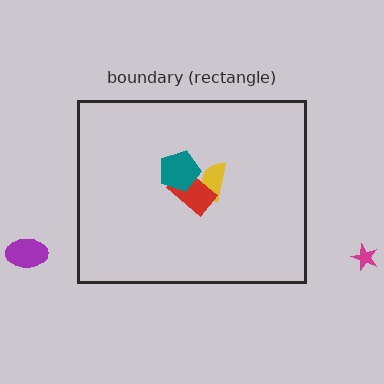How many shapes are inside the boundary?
3 inside, 2 outside.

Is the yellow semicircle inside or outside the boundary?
Inside.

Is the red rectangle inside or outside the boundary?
Inside.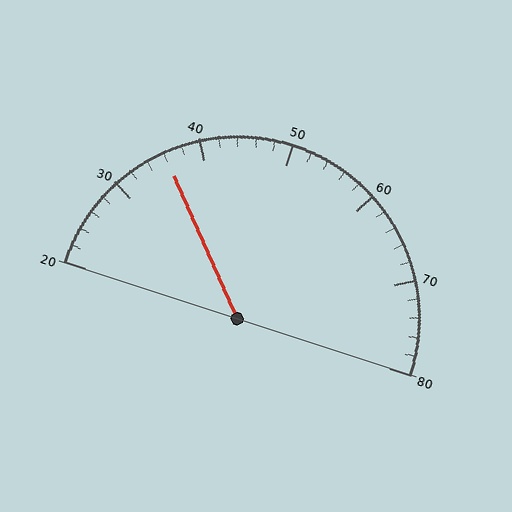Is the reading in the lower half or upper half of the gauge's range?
The reading is in the lower half of the range (20 to 80).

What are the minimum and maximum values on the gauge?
The gauge ranges from 20 to 80.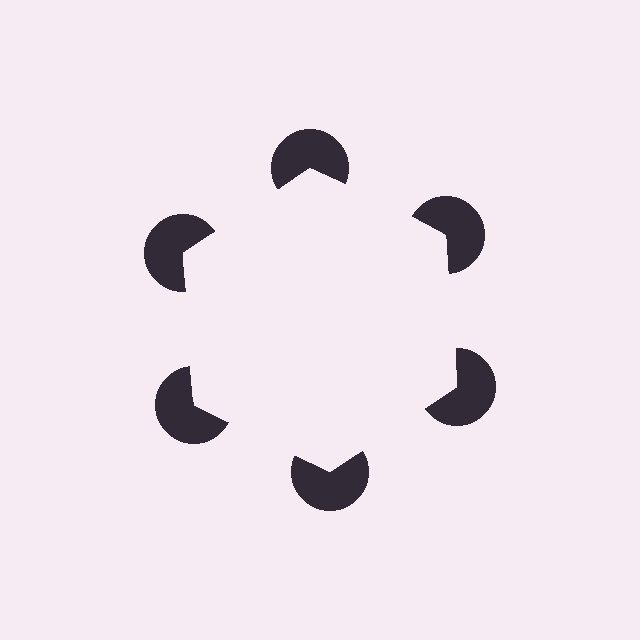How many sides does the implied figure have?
6 sides.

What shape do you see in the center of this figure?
An illusory hexagon — its edges are inferred from the aligned wedge cuts in the pac-man discs, not physically drawn.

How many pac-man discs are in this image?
There are 6 — one at each vertex of the illusory hexagon.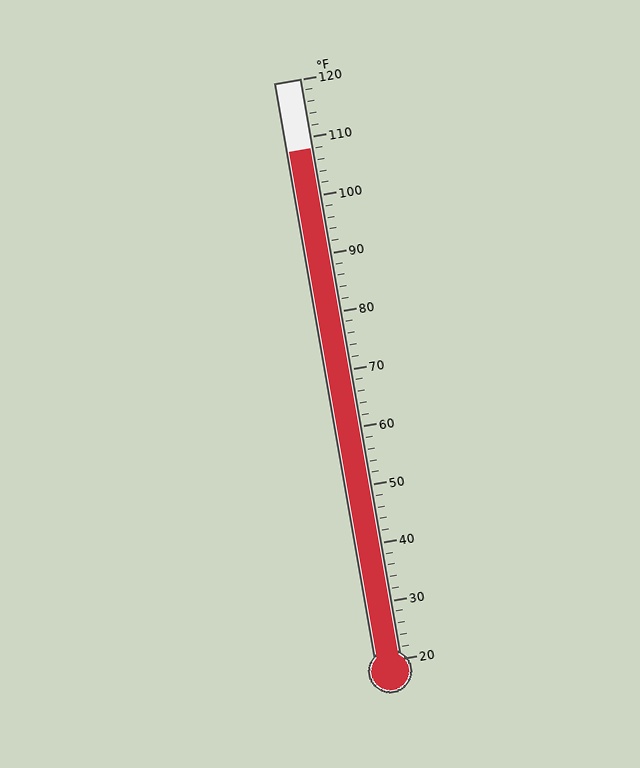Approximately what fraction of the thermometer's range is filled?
The thermometer is filled to approximately 90% of its range.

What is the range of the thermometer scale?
The thermometer scale ranges from 20°F to 120°F.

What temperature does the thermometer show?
The thermometer shows approximately 108°F.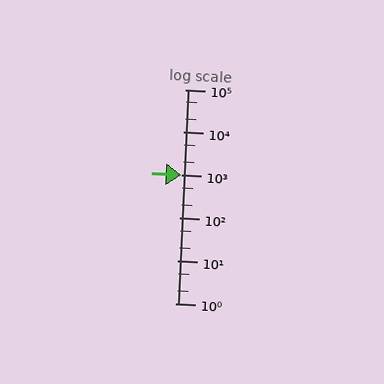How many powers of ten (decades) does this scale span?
The scale spans 5 decades, from 1 to 100000.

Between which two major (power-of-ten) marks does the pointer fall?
The pointer is between 1000 and 10000.